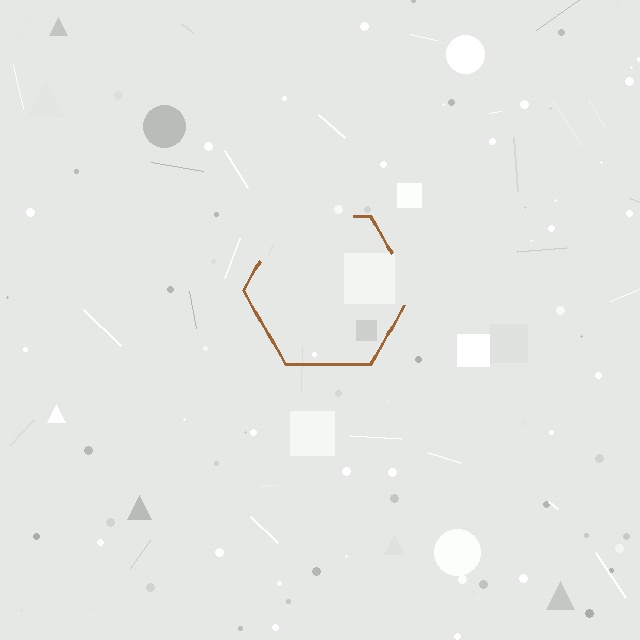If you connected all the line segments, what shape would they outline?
They would outline a hexagon.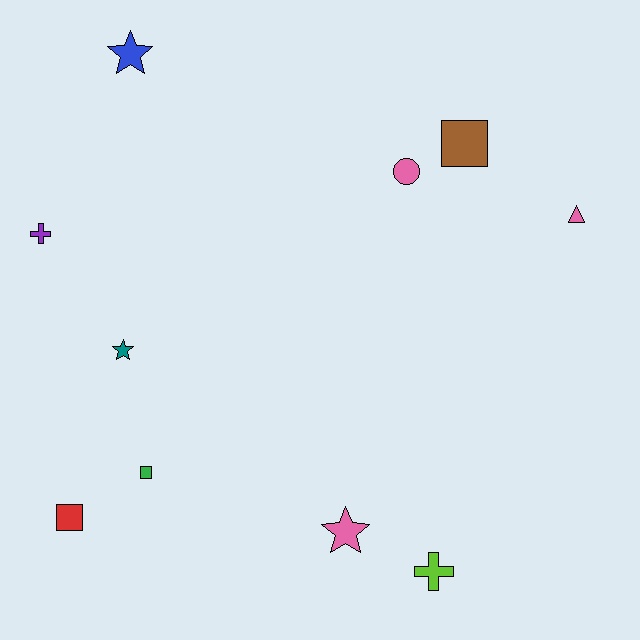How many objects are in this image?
There are 10 objects.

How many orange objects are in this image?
There are no orange objects.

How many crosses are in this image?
There are 2 crosses.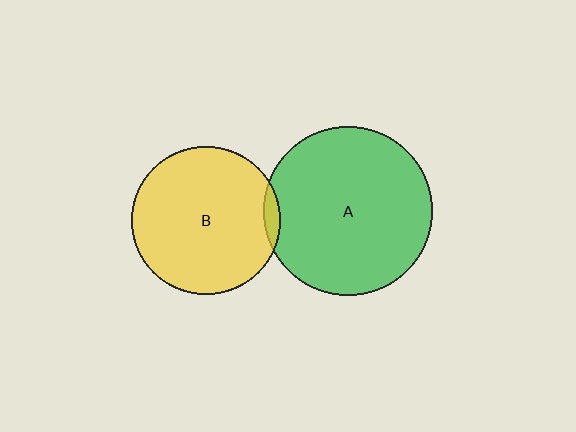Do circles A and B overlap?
Yes.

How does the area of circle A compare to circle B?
Approximately 1.3 times.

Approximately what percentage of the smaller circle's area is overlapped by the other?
Approximately 5%.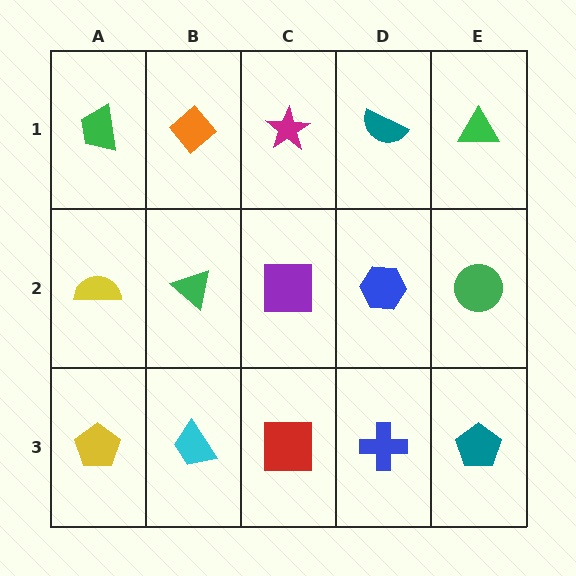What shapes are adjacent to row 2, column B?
An orange diamond (row 1, column B), a cyan trapezoid (row 3, column B), a yellow semicircle (row 2, column A), a purple square (row 2, column C).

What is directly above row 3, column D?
A blue hexagon.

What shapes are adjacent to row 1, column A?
A yellow semicircle (row 2, column A), an orange diamond (row 1, column B).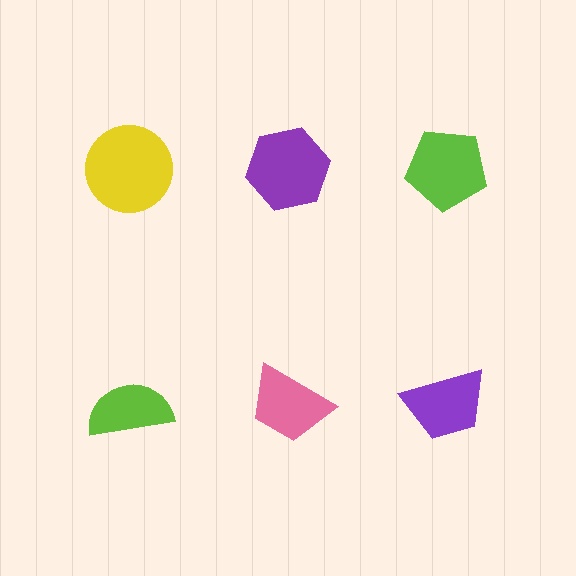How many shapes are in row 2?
3 shapes.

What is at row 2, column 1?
A lime semicircle.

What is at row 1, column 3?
A lime pentagon.